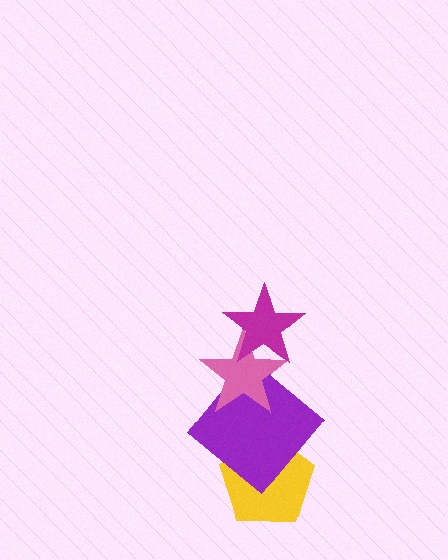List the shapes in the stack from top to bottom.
From top to bottom: the magenta star, the pink star, the purple diamond, the yellow pentagon.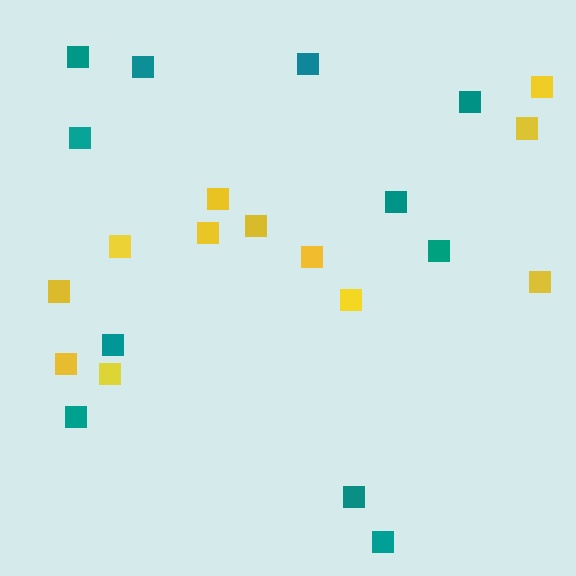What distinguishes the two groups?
There are 2 groups: one group of teal squares (11) and one group of yellow squares (12).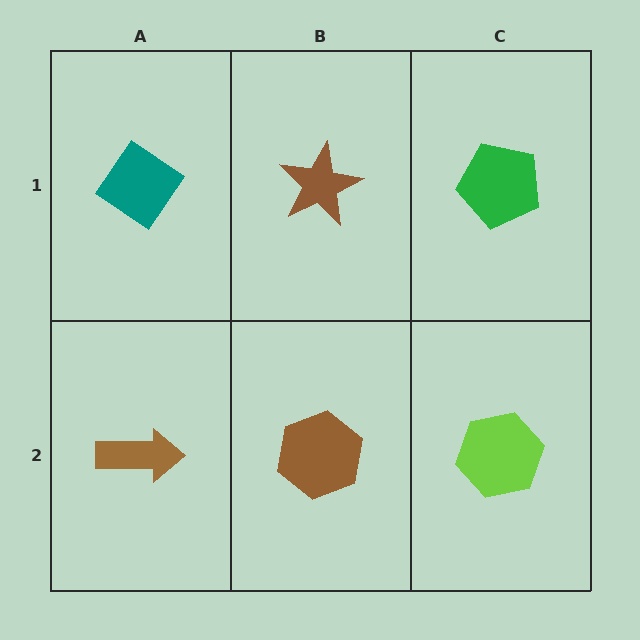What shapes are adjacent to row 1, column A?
A brown arrow (row 2, column A), a brown star (row 1, column B).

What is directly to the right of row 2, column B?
A lime hexagon.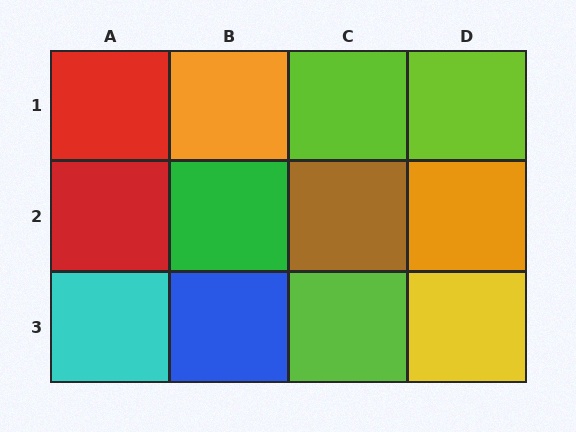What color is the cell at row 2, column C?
Brown.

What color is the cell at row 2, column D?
Orange.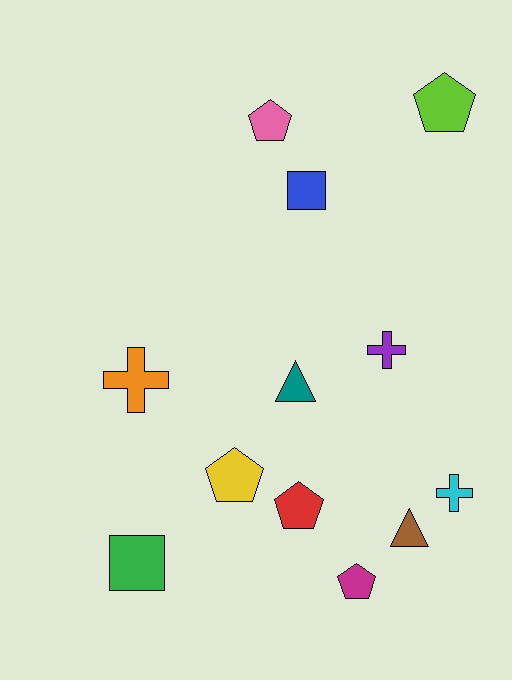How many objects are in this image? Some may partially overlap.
There are 12 objects.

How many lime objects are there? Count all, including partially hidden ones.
There is 1 lime object.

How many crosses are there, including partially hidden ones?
There are 3 crosses.